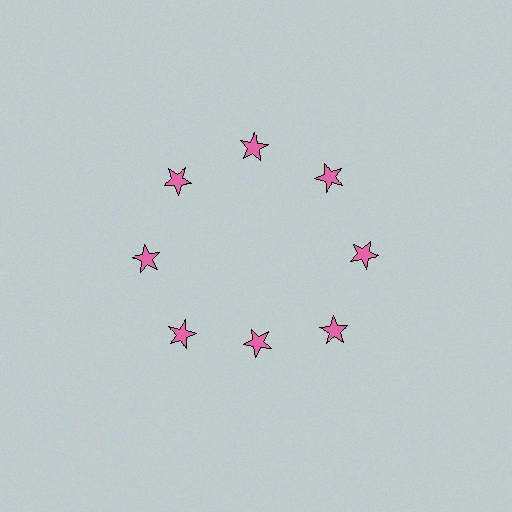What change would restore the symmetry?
The symmetry would be restored by moving it outward, back onto the ring so that all 8 stars sit at equal angles and equal distance from the center.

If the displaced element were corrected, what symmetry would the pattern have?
It would have 8-fold rotational symmetry — the pattern would map onto itself every 45 degrees.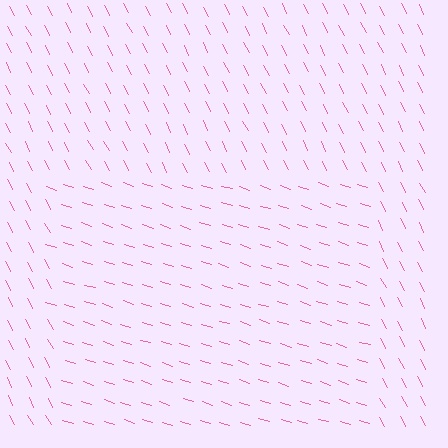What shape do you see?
I see a rectangle.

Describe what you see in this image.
The image is filled with small pink line segments. A rectangle region in the image has lines oriented differently from the surrounding lines, creating a visible texture boundary.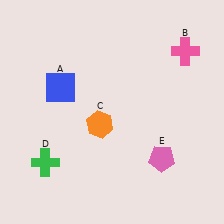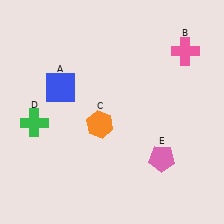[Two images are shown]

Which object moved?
The green cross (D) moved up.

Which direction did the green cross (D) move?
The green cross (D) moved up.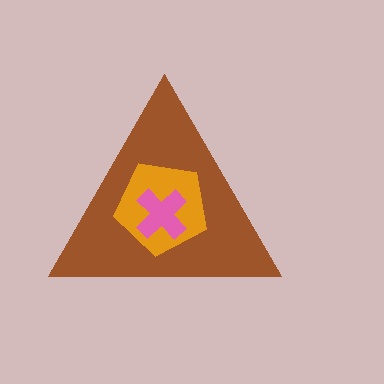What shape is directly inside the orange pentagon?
The pink cross.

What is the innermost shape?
The pink cross.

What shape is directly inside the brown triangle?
The orange pentagon.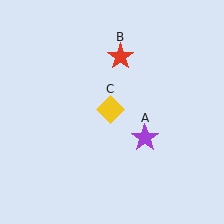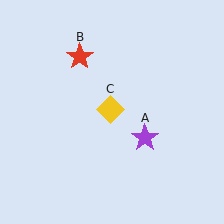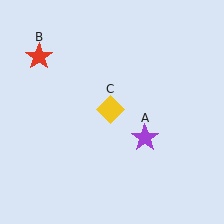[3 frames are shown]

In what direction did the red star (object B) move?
The red star (object B) moved left.